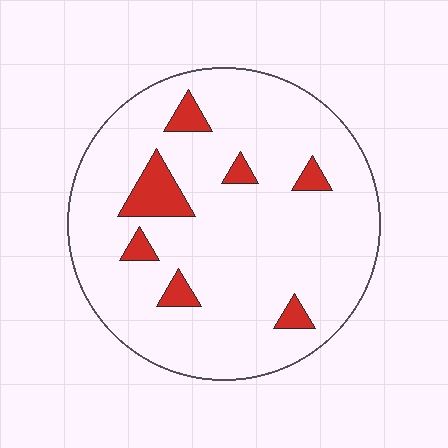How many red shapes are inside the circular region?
7.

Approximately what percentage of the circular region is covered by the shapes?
Approximately 10%.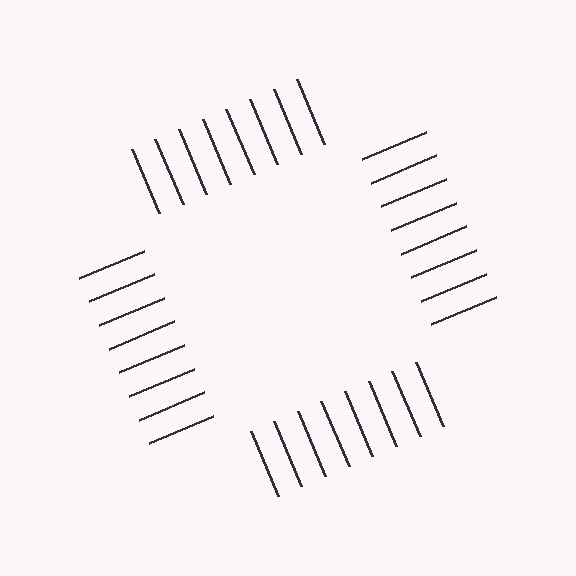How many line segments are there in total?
32 — 8 along each of the 4 edges.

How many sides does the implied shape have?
4 sides — the line-ends trace a square.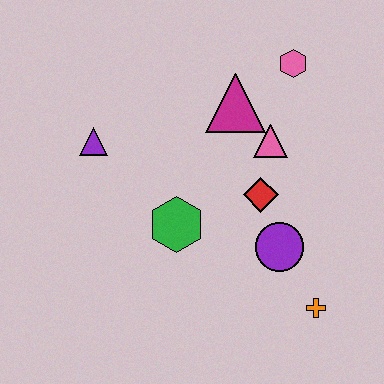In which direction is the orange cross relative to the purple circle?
The orange cross is below the purple circle.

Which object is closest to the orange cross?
The purple circle is closest to the orange cross.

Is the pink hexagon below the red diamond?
No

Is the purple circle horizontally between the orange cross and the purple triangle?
Yes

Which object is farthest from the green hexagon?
The pink hexagon is farthest from the green hexagon.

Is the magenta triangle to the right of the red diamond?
No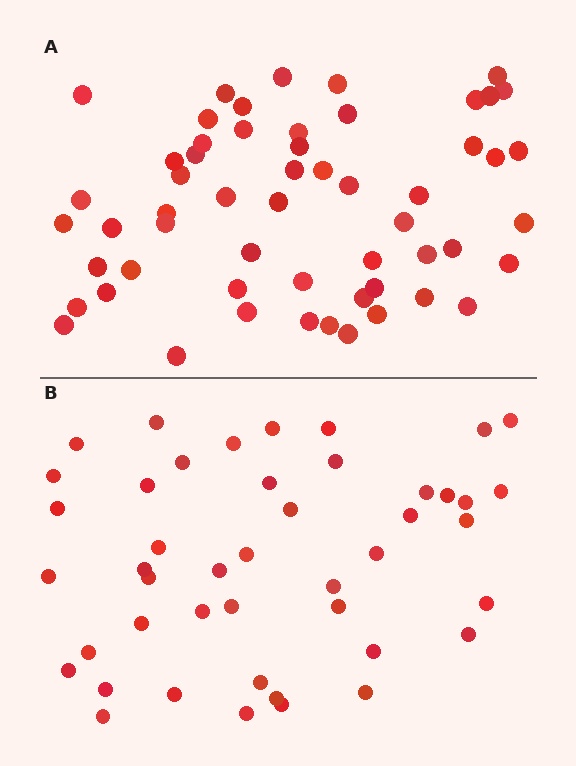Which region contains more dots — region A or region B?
Region A (the top region) has more dots.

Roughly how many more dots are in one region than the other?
Region A has roughly 12 or so more dots than region B.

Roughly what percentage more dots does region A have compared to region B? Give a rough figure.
About 25% more.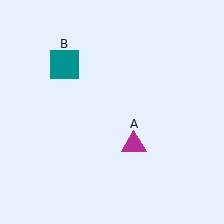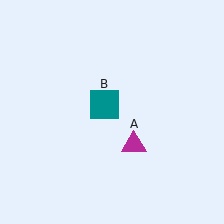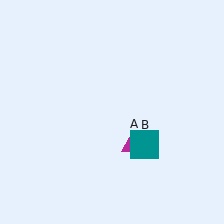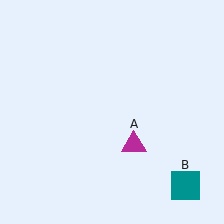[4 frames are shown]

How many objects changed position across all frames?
1 object changed position: teal square (object B).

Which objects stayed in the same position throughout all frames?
Magenta triangle (object A) remained stationary.